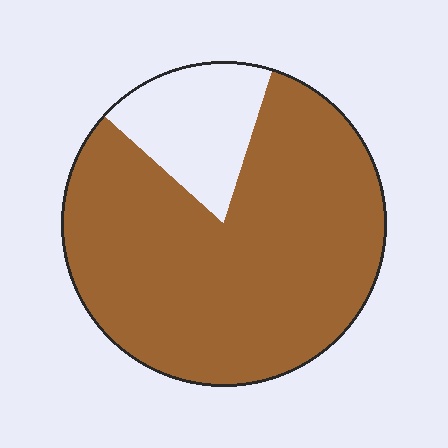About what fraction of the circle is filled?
About five sixths (5/6).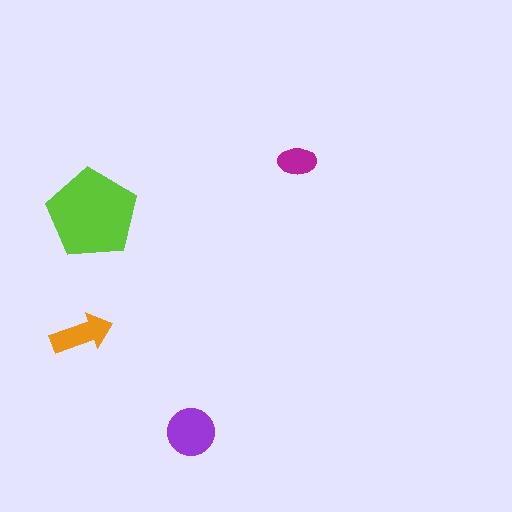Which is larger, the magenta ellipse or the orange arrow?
The orange arrow.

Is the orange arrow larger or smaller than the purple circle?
Smaller.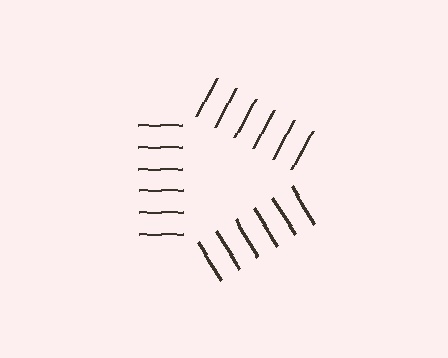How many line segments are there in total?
18 — 6 along each of the 3 edges.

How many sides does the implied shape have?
3 sides — the line-ends trace a triangle.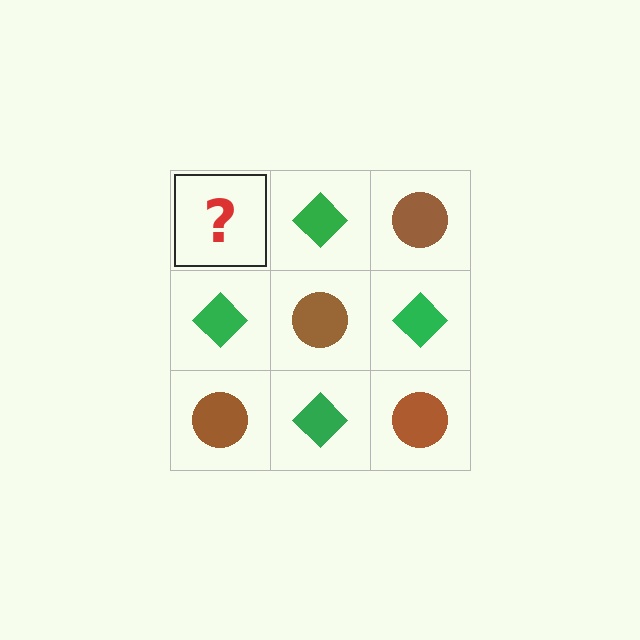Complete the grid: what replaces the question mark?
The question mark should be replaced with a brown circle.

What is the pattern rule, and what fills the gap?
The rule is that it alternates brown circle and green diamond in a checkerboard pattern. The gap should be filled with a brown circle.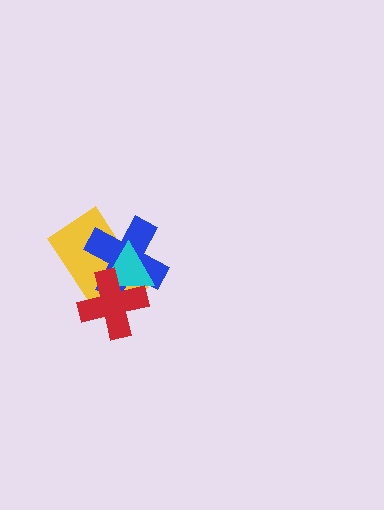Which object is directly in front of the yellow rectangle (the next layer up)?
The blue cross is directly in front of the yellow rectangle.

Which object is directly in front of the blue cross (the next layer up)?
The cyan triangle is directly in front of the blue cross.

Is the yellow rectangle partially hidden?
Yes, it is partially covered by another shape.